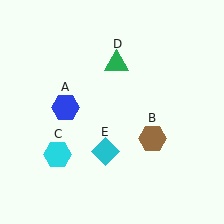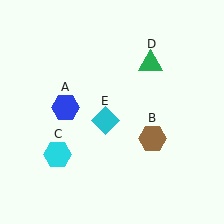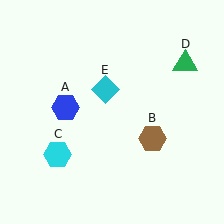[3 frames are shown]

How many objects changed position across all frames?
2 objects changed position: green triangle (object D), cyan diamond (object E).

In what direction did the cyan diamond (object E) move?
The cyan diamond (object E) moved up.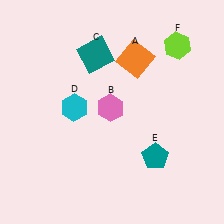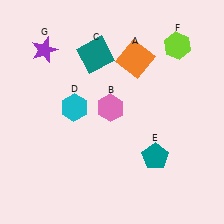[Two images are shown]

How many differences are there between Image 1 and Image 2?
There is 1 difference between the two images.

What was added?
A purple star (G) was added in Image 2.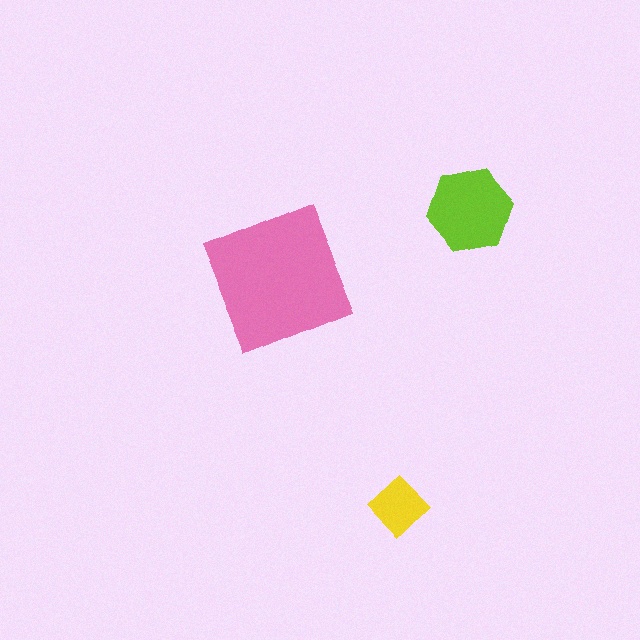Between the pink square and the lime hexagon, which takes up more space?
The pink square.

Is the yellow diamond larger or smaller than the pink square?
Smaller.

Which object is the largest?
The pink square.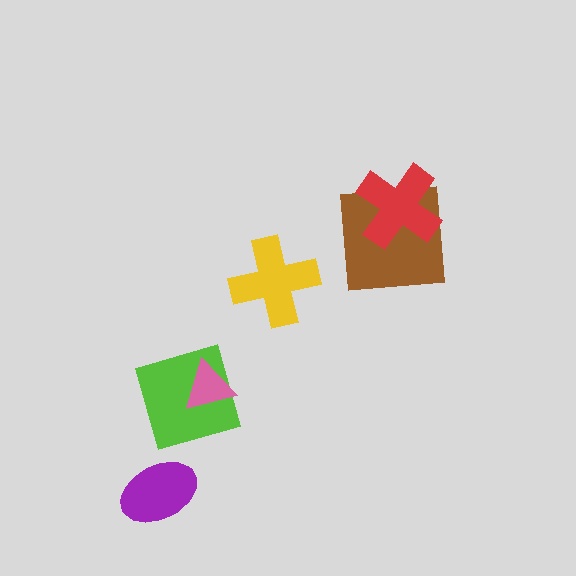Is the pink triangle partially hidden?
No, no other shape covers it.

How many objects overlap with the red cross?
1 object overlaps with the red cross.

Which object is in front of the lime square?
The pink triangle is in front of the lime square.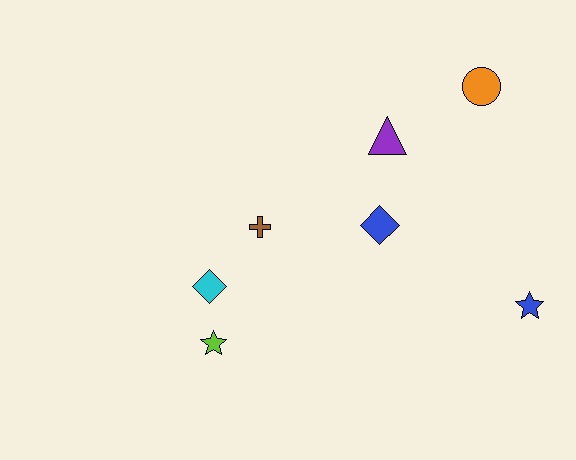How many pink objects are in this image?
There are no pink objects.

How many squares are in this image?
There are no squares.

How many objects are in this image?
There are 7 objects.